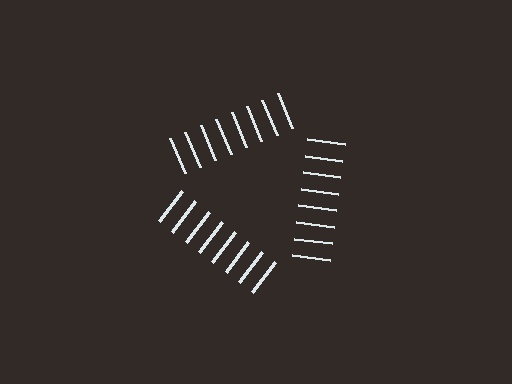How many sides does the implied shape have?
3 sides — the line-ends trace a triangle.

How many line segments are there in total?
24 — 8 along each of the 3 edges.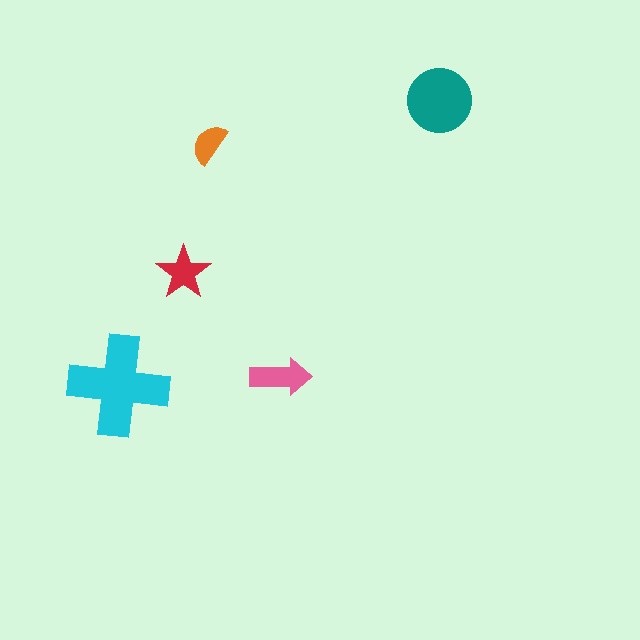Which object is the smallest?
The orange semicircle.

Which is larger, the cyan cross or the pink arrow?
The cyan cross.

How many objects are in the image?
There are 5 objects in the image.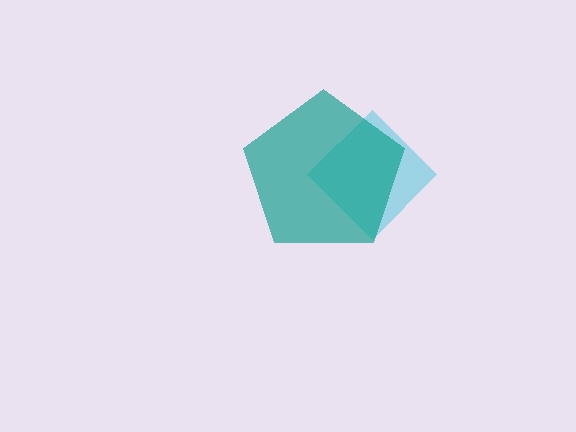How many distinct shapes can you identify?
There are 2 distinct shapes: a cyan diamond, a teal pentagon.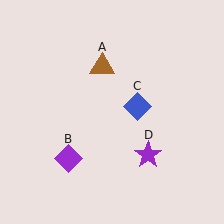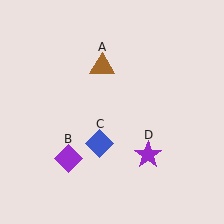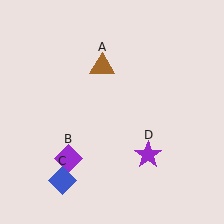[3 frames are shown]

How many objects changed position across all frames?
1 object changed position: blue diamond (object C).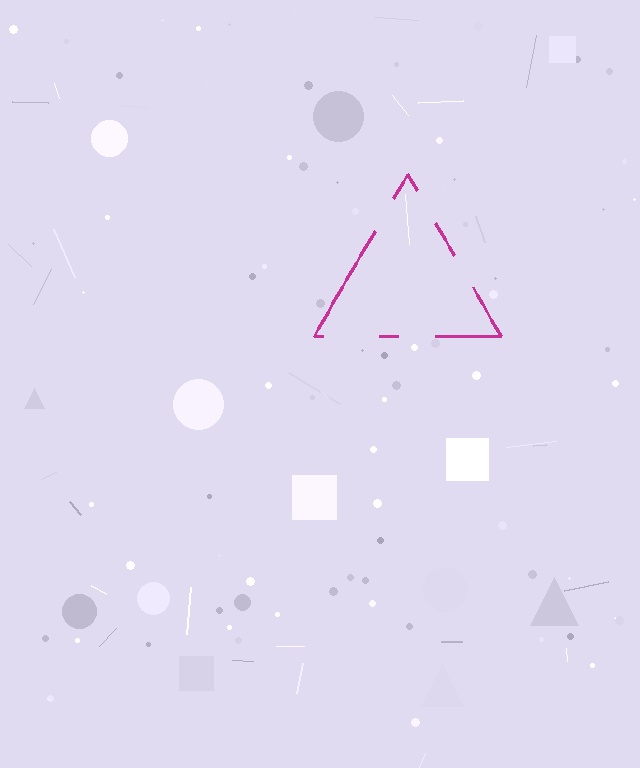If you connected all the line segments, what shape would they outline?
They would outline a triangle.